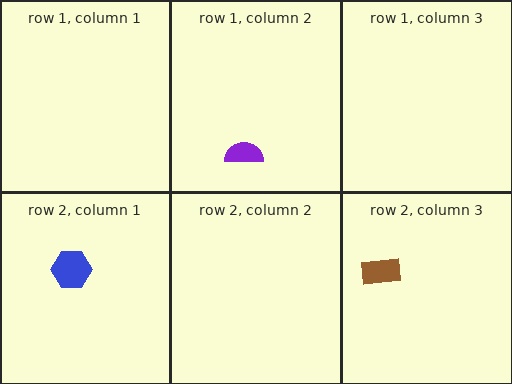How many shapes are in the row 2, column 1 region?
1.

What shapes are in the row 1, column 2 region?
The purple semicircle.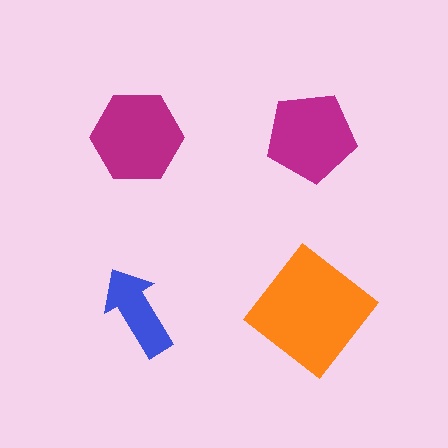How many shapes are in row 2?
2 shapes.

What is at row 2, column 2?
An orange diamond.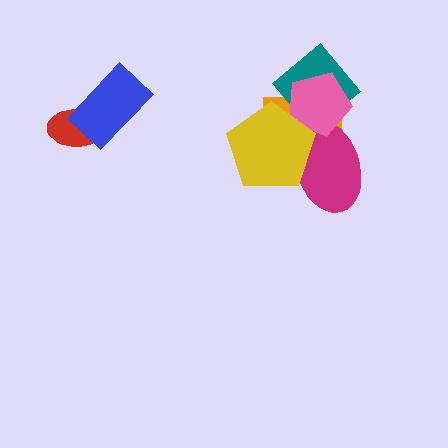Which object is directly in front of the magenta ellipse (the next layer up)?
The pink pentagon is directly in front of the magenta ellipse.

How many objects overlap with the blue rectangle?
1 object overlaps with the blue rectangle.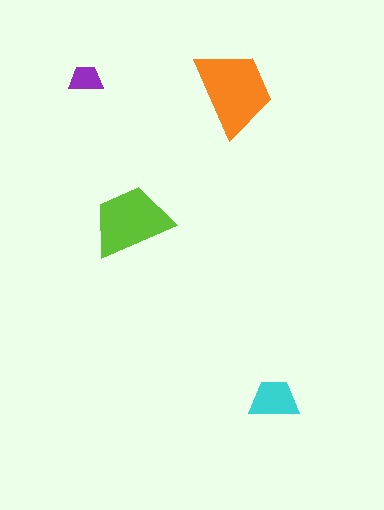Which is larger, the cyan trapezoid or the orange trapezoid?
The orange one.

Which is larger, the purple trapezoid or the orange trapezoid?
The orange one.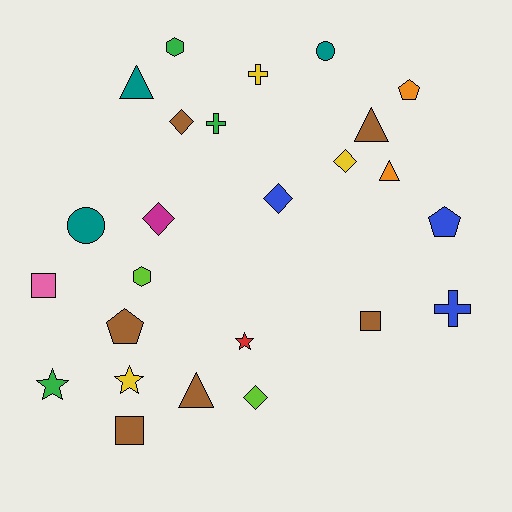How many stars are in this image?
There are 3 stars.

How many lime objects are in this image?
There are 2 lime objects.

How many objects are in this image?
There are 25 objects.